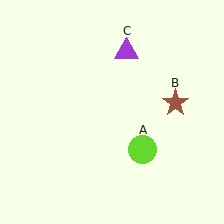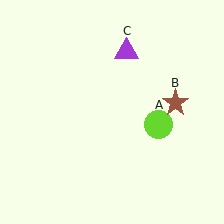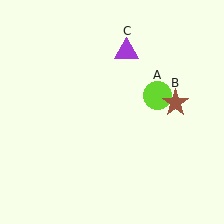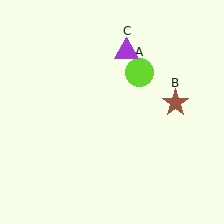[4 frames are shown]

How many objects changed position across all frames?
1 object changed position: lime circle (object A).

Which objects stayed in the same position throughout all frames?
Brown star (object B) and purple triangle (object C) remained stationary.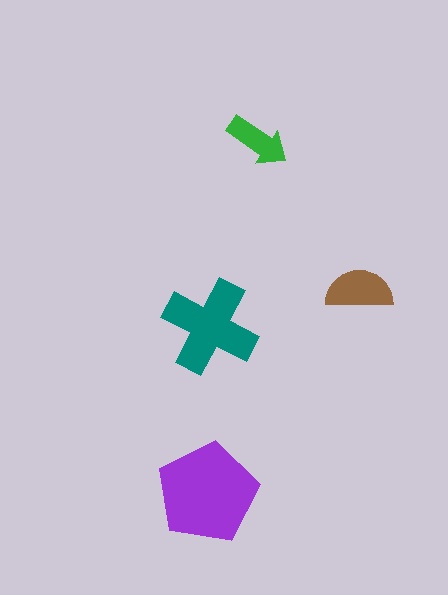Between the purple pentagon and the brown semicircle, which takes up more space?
The purple pentagon.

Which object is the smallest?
The green arrow.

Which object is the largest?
The purple pentagon.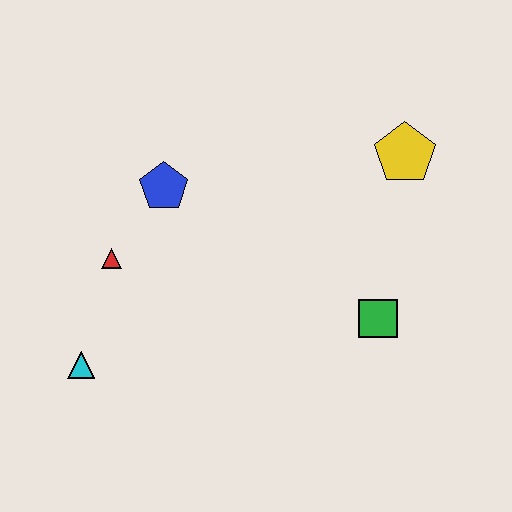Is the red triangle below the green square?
No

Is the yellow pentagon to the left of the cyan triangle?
No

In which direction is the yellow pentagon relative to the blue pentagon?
The yellow pentagon is to the right of the blue pentagon.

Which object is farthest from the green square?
The cyan triangle is farthest from the green square.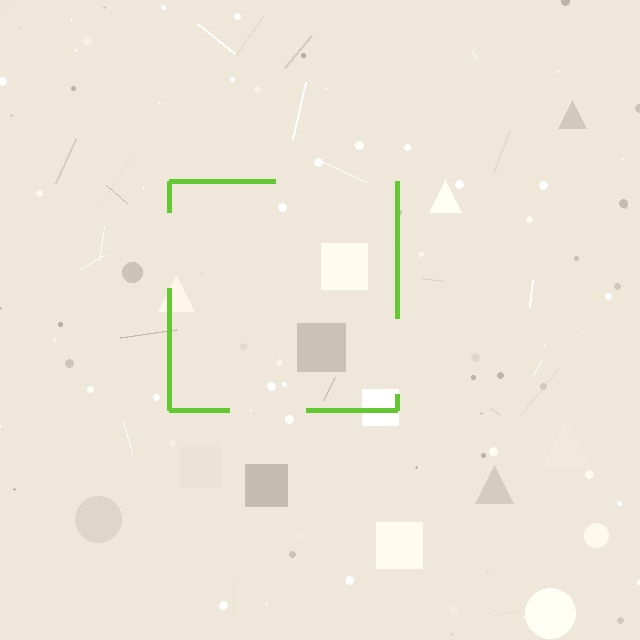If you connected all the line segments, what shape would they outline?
They would outline a square.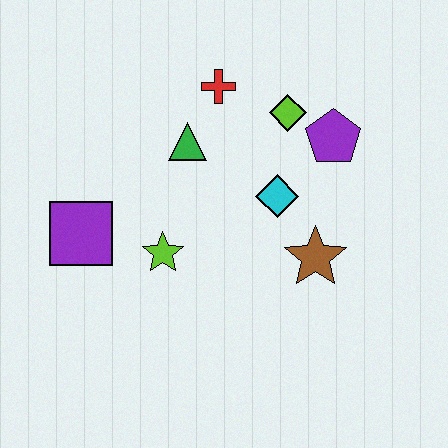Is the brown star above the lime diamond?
No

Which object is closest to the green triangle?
The red cross is closest to the green triangle.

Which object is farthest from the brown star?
The purple square is farthest from the brown star.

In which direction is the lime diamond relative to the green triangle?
The lime diamond is to the right of the green triangle.